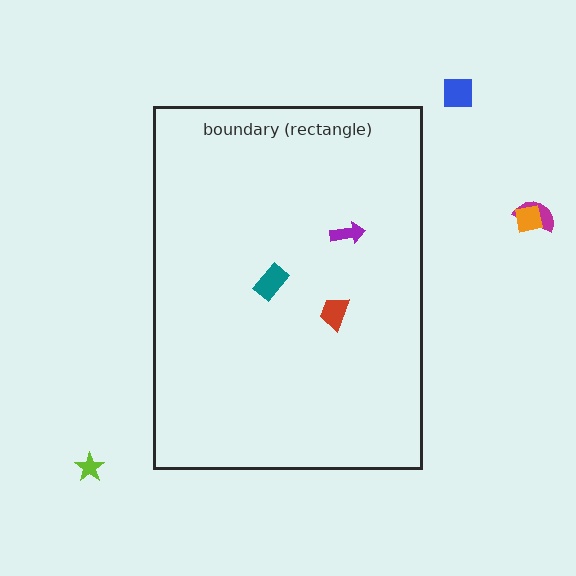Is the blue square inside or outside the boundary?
Outside.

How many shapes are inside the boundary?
3 inside, 4 outside.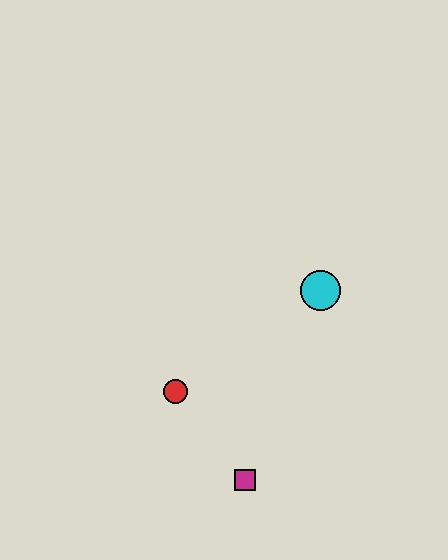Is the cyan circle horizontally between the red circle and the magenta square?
No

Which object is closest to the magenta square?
The red circle is closest to the magenta square.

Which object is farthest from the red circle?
The cyan circle is farthest from the red circle.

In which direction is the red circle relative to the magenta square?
The red circle is above the magenta square.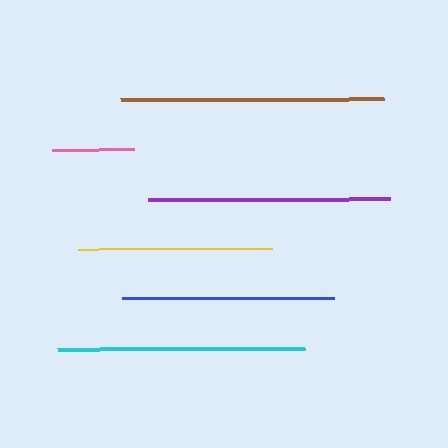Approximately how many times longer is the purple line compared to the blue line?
The purple line is approximately 1.1 times the length of the blue line.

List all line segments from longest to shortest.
From longest to shortest: brown, cyan, purple, blue, yellow, pink.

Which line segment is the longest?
The brown line is the longest at approximately 263 pixels.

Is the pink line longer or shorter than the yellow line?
The yellow line is longer than the pink line.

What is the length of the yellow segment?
The yellow segment is approximately 194 pixels long.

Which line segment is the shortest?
The pink line is the shortest at approximately 82 pixels.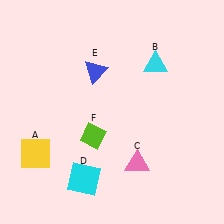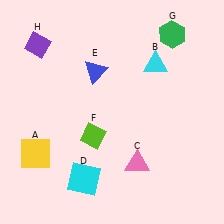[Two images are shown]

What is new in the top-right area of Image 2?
A green hexagon (G) was added in the top-right area of Image 2.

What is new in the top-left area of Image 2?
A purple diamond (H) was added in the top-left area of Image 2.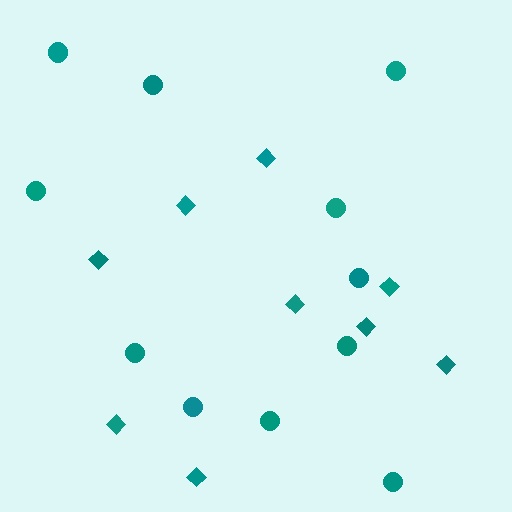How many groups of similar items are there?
There are 2 groups: one group of diamonds (9) and one group of circles (11).